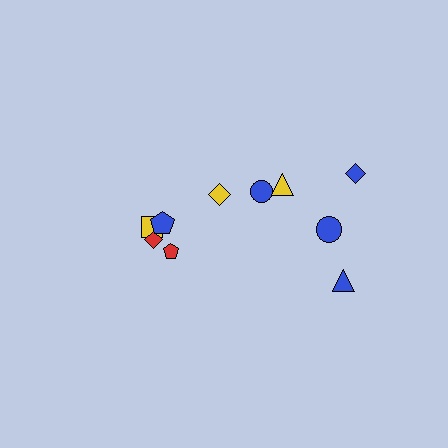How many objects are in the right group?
There are 6 objects.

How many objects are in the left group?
There are 4 objects.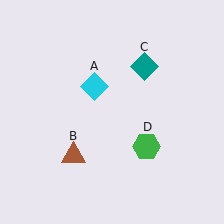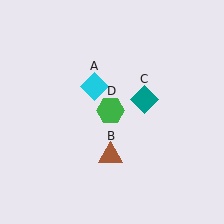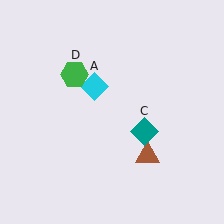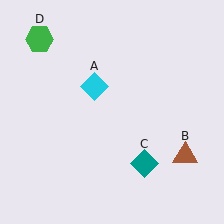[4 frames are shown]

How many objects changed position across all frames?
3 objects changed position: brown triangle (object B), teal diamond (object C), green hexagon (object D).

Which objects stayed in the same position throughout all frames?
Cyan diamond (object A) remained stationary.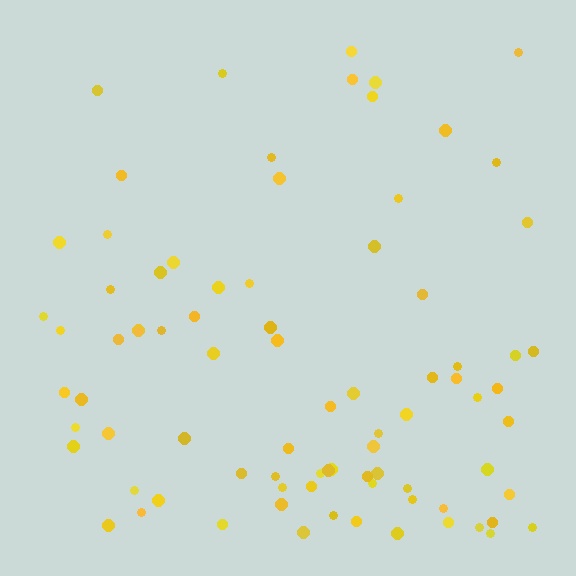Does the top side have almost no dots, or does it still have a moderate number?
Still a moderate number, just noticeably fewer than the bottom.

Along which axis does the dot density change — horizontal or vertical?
Vertical.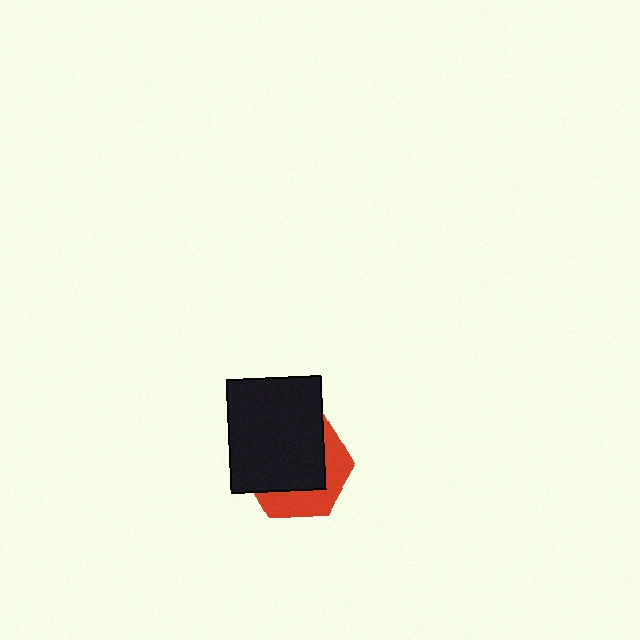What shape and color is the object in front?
The object in front is a black rectangle.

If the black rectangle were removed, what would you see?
You would see the complete red hexagon.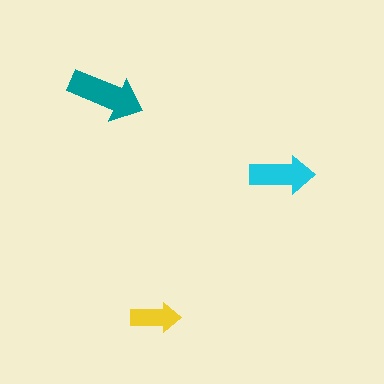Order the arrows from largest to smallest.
the teal one, the cyan one, the yellow one.